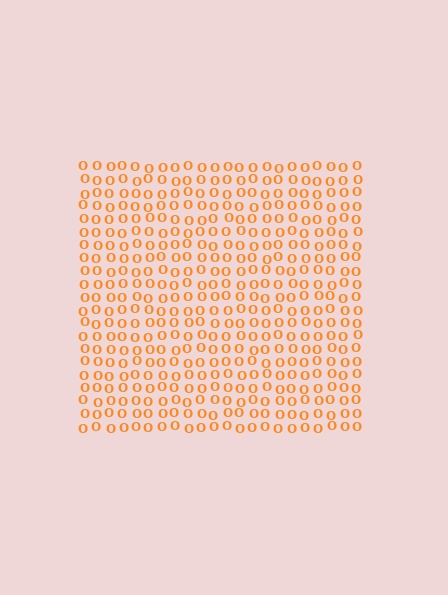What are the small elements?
The small elements are letter O's.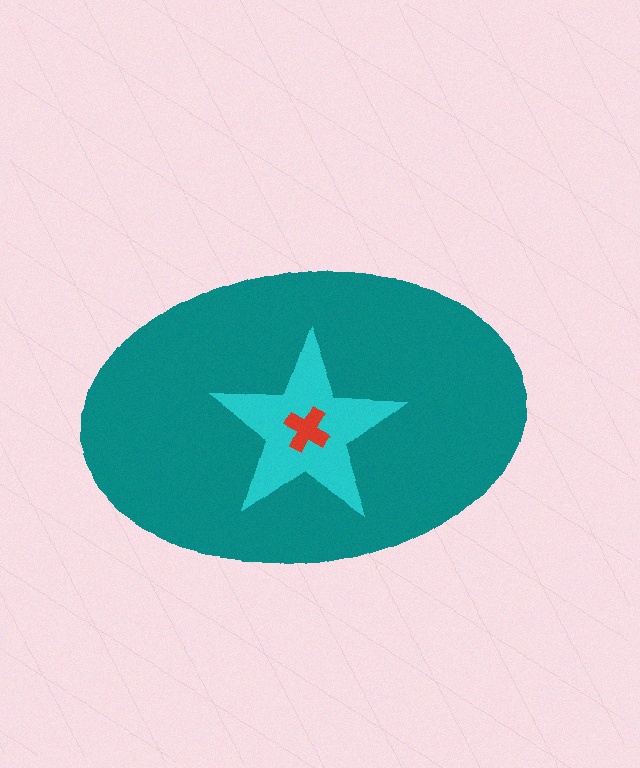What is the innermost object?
The red cross.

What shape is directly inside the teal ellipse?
The cyan star.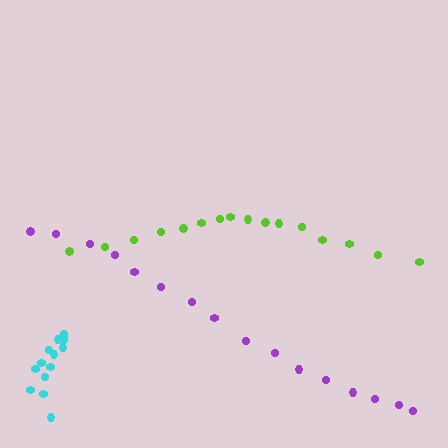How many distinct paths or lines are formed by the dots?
There are 3 distinct paths.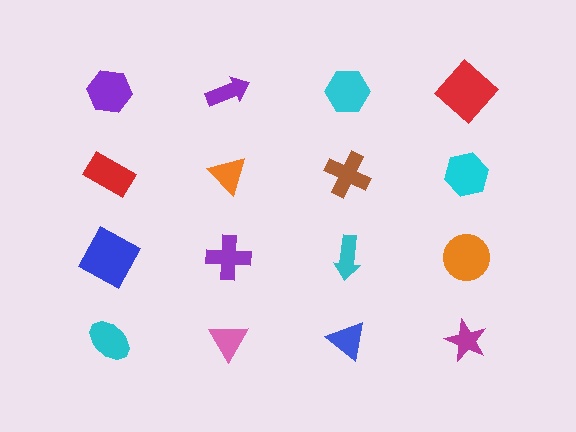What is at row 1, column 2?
A purple arrow.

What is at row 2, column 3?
A brown cross.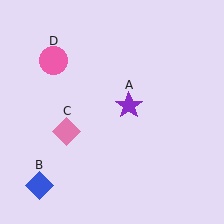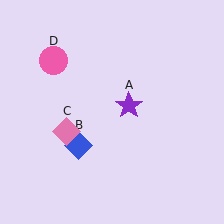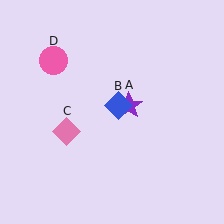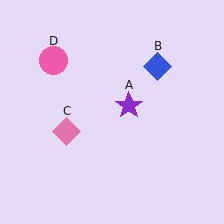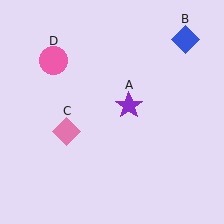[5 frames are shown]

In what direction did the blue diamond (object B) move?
The blue diamond (object B) moved up and to the right.